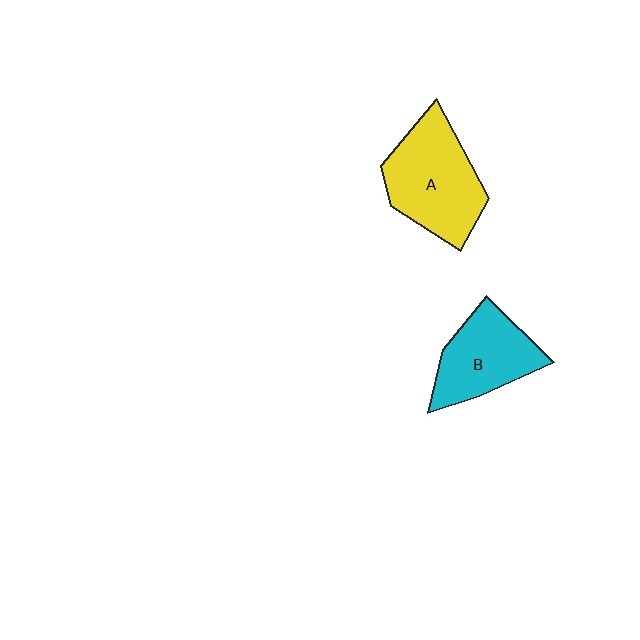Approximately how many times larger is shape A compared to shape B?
Approximately 1.3 times.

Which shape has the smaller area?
Shape B (cyan).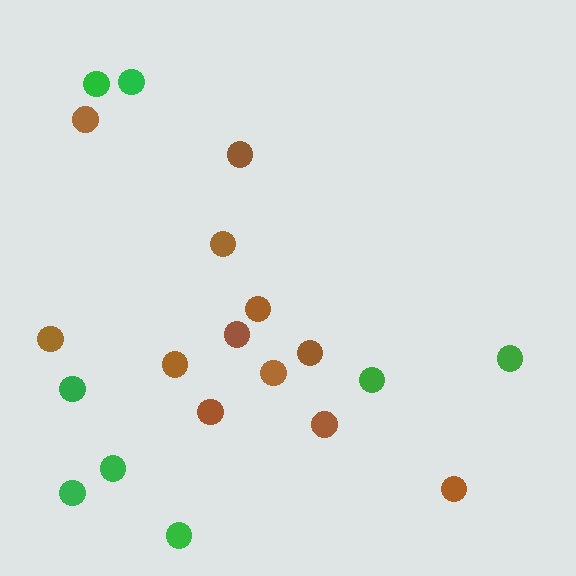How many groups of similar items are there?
There are 2 groups: one group of brown circles (12) and one group of green circles (8).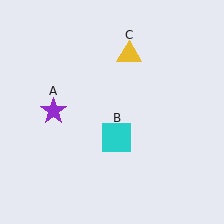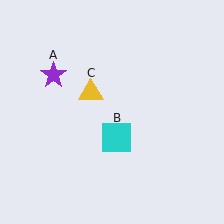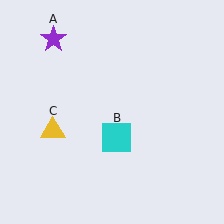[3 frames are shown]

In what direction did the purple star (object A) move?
The purple star (object A) moved up.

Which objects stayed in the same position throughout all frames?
Cyan square (object B) remained stationary.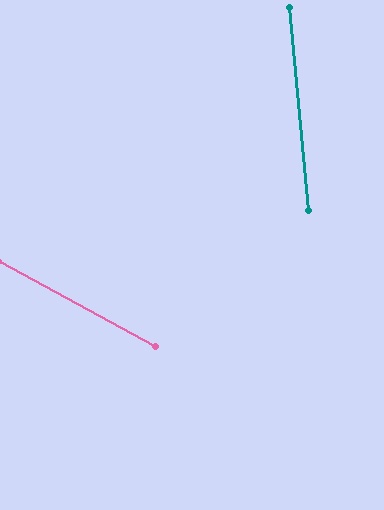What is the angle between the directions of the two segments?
Approximately 56 degrees.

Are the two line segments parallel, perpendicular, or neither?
Neither parallel nor perpendicular — they differ by about 56°.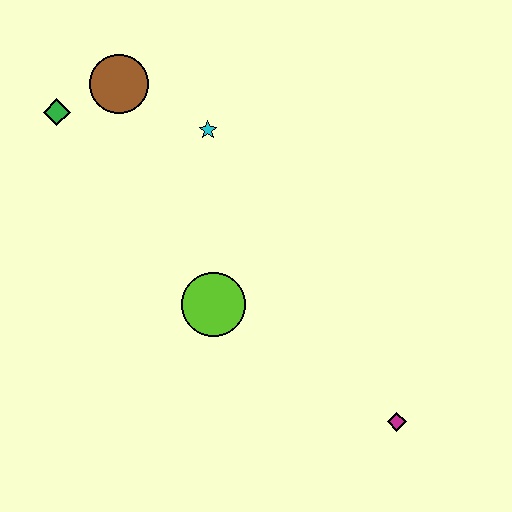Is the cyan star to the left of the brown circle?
No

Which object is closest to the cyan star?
The brown circle is closest to the cyan star.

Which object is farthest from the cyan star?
The magenta diamond is farthest from the cyan star.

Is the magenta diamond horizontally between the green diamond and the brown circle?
No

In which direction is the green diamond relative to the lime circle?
The green diamond is above the lime circle.